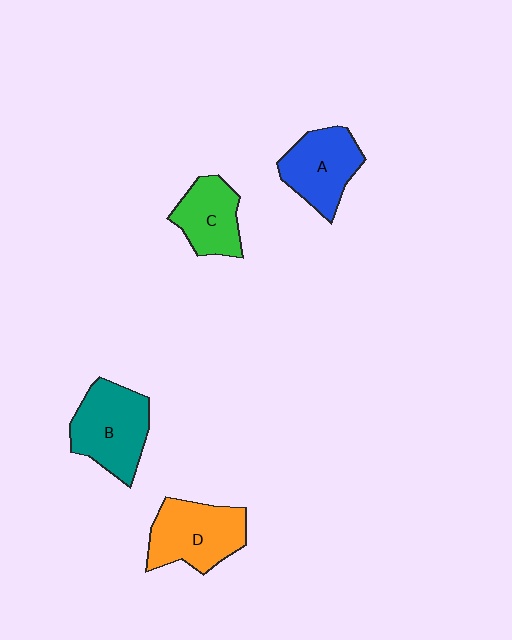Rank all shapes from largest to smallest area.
From largest to smallest: B (teal), D (orange), A (blue), C (green).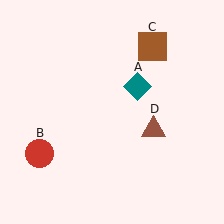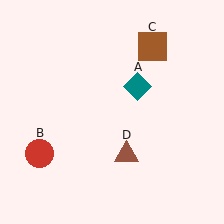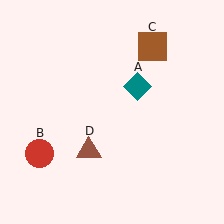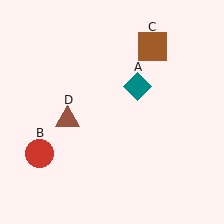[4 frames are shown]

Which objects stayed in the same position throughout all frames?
Teal diamond (object A) and red circle (object B) and brown square (object C) remained stationary.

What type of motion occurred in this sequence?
The brown triangle (object D) rotated clockwise around the center of the scene.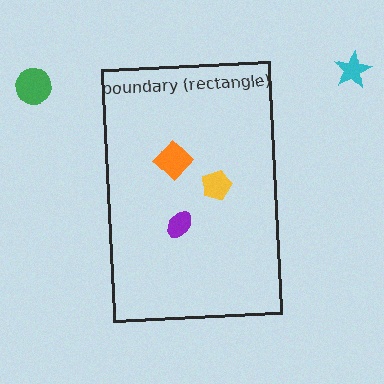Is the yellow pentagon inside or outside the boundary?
Inside.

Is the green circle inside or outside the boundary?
Outside.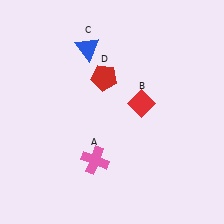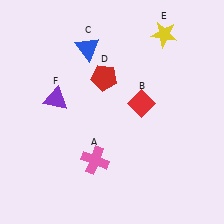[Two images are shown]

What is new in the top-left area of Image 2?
A purple triangle (F) was added in the top-left area of Image 2.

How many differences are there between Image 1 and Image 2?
There are 2 differences between the two images.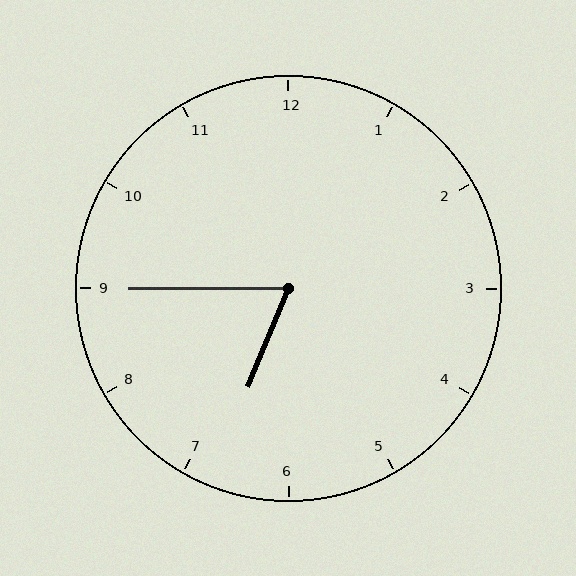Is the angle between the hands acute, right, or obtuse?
It is acute.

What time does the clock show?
6:45.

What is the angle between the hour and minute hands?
Approximately 68 degrees.